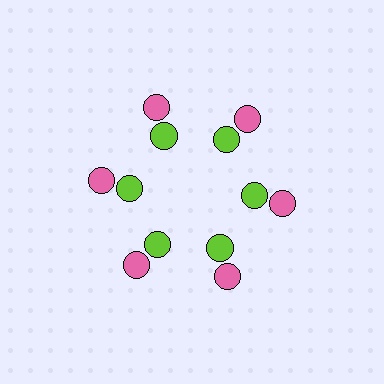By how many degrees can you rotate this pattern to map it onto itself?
The pattern maps onto itself every 60 degrees of rotation.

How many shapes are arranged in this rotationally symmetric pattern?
There are 12 shapes, arranged in 6 groups of 2.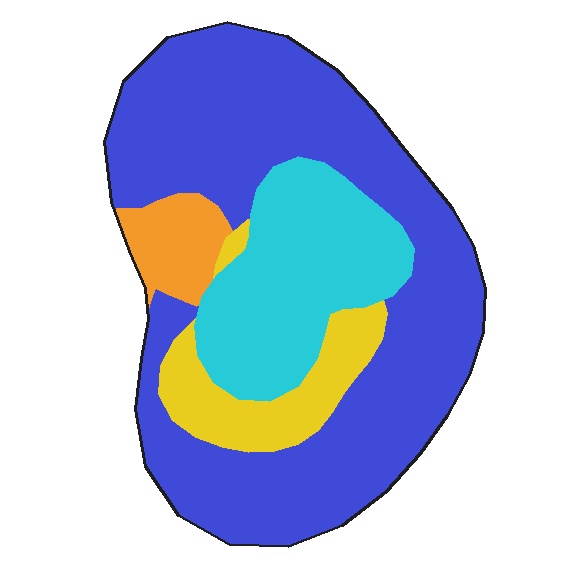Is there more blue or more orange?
Blue.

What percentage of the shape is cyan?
Cyan covers about 20% of the shape.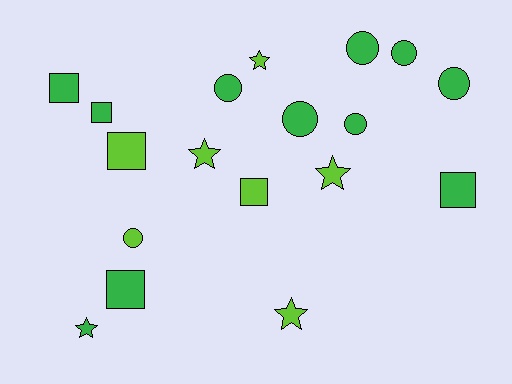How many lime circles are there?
There is 1 lime circle.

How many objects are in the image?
There are 18 objects.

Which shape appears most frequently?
Circle, with 7 objects.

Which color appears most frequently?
Green, with 11 objects.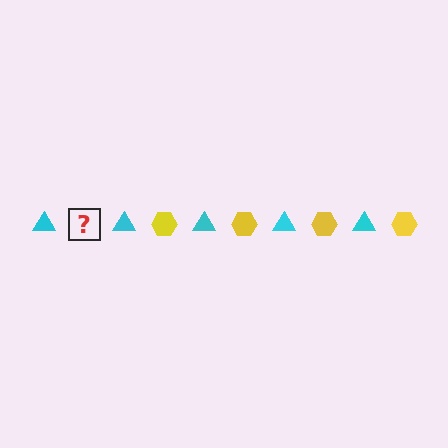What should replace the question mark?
The question mark should be replaced with a yellow hexagon.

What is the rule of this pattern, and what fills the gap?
The rule is that the pattern alternates between cyan triangle and yellow hexagon. The gap should be filled with a yellow hexagon.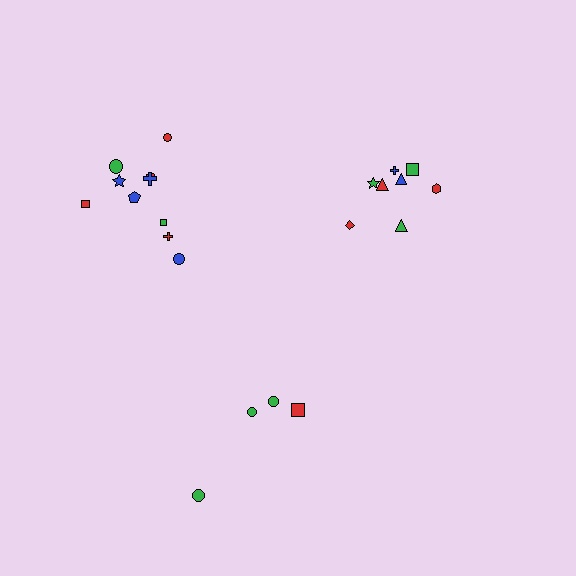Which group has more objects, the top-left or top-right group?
The top-left group.